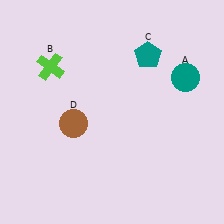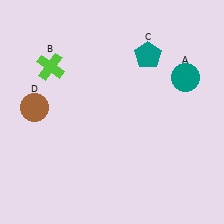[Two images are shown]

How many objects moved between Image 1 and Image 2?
1 object moved between the two images.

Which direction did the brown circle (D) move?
The brown circle (D) moved left.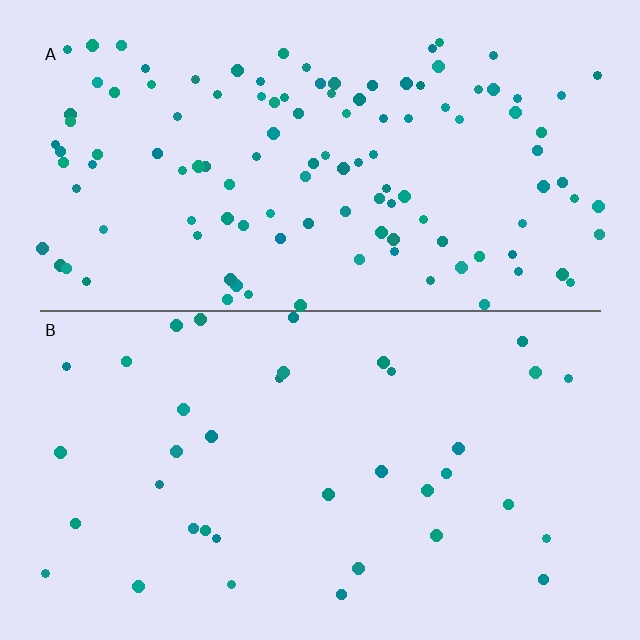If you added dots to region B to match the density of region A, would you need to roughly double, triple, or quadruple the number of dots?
Approximately triple.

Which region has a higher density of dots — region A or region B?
A (the top).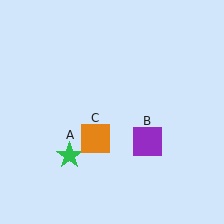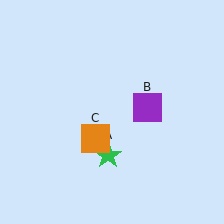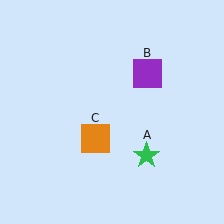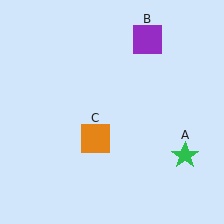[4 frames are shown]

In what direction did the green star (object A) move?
The green star (object A) moved right.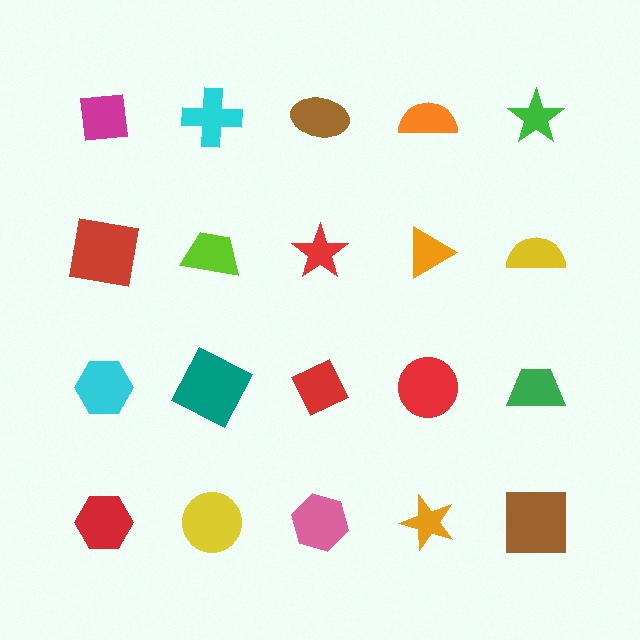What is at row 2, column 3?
A red star.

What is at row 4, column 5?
A brown square.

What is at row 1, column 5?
A green star.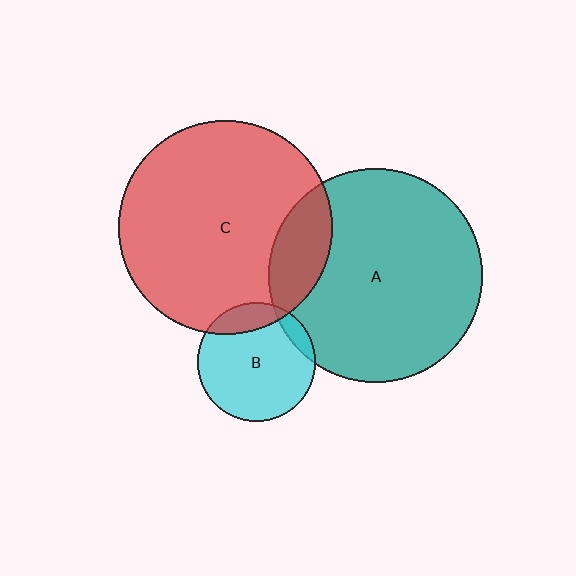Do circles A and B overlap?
Yes.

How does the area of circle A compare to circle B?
Approximately 3.3 times.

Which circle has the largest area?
Circle C (red).